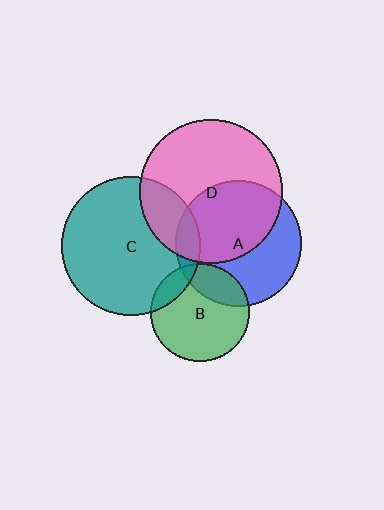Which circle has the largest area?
Circle D (pink).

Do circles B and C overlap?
Yes.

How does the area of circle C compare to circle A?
Approximately 1.2 times.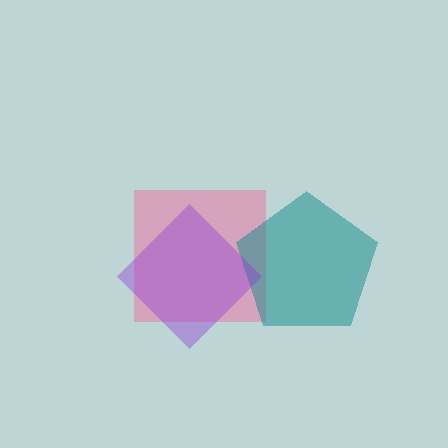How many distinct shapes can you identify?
There are 3 distinct shapes: a pink square, a teal pentagon, a purple diamond.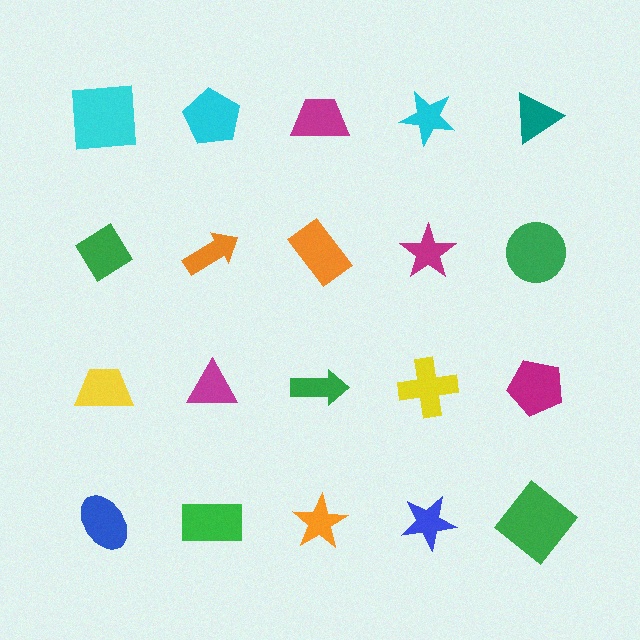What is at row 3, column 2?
A magenta triangle.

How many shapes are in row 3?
5 shapes.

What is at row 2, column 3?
An orange rectangle.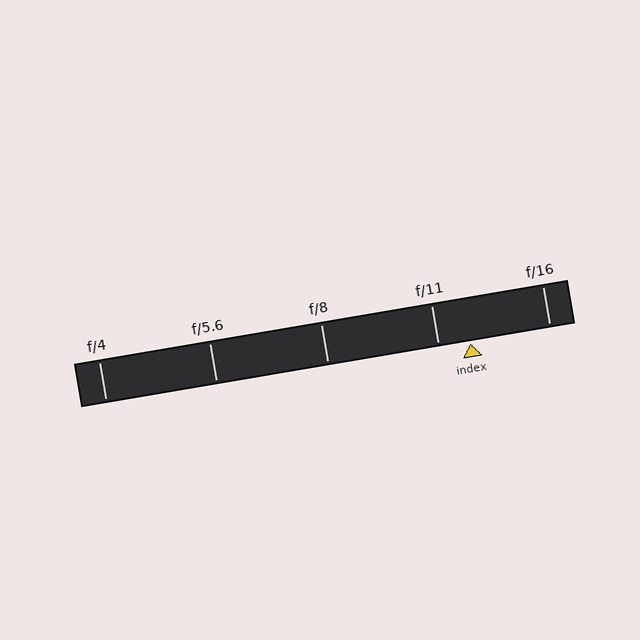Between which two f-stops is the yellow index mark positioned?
The index mark is between f/11 and f/16.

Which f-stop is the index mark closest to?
The index mark is closest to f/11.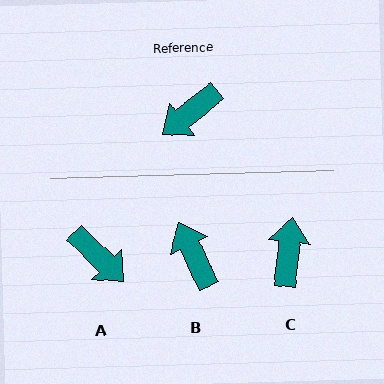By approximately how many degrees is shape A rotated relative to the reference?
Approximately 97 degrees counter-clockwise.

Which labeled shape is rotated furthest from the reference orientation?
C, about 135 degrees away.